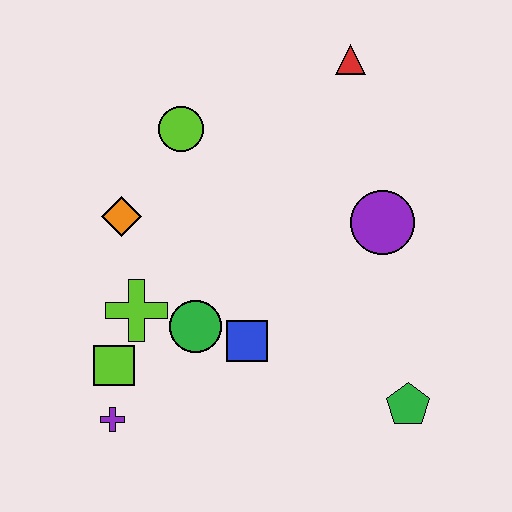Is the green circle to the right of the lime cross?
Yes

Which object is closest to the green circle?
The blue square is closest to the green circle.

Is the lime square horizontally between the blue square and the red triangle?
No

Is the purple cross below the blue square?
Yes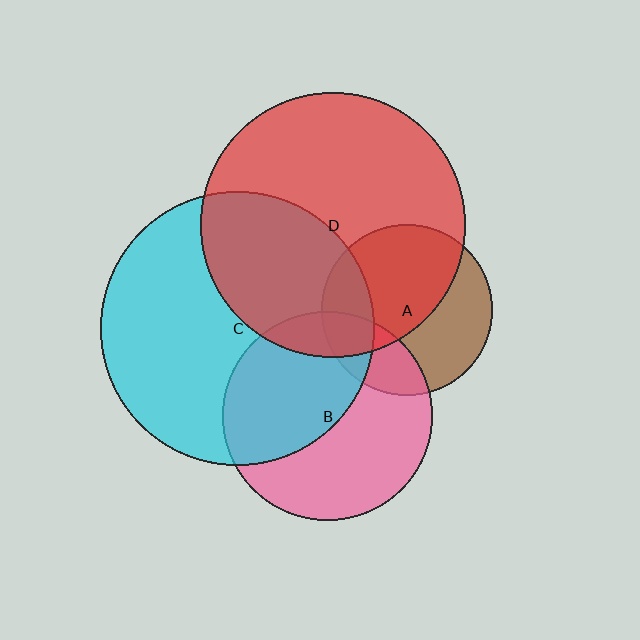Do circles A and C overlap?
Yes.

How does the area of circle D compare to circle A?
Approximately 2.4 times.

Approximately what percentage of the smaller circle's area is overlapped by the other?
Approximately 20%.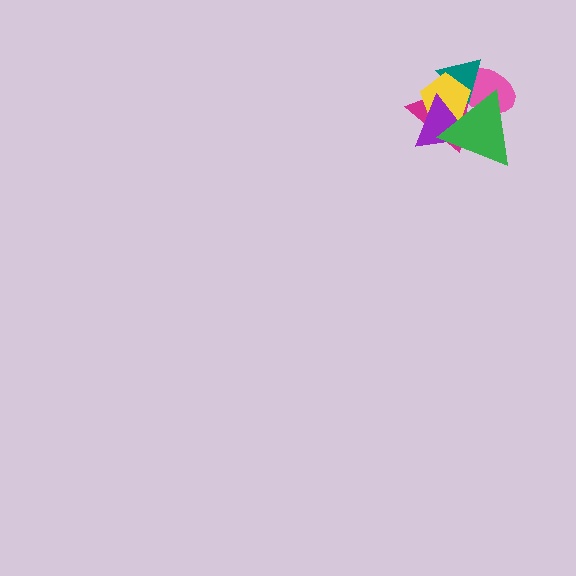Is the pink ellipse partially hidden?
Yes, it is partially covered by another shape.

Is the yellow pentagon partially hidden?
Yes, it is partially covered by another shape.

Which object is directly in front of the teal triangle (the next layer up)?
The yellow pentagon is directly in front of the teal triangle.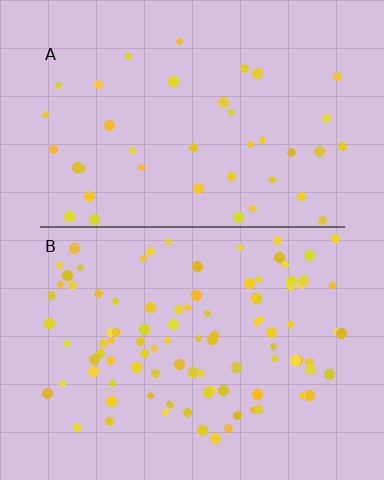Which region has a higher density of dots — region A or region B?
B (the bottom).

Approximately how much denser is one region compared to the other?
Approximately 2.4× — region B over region A.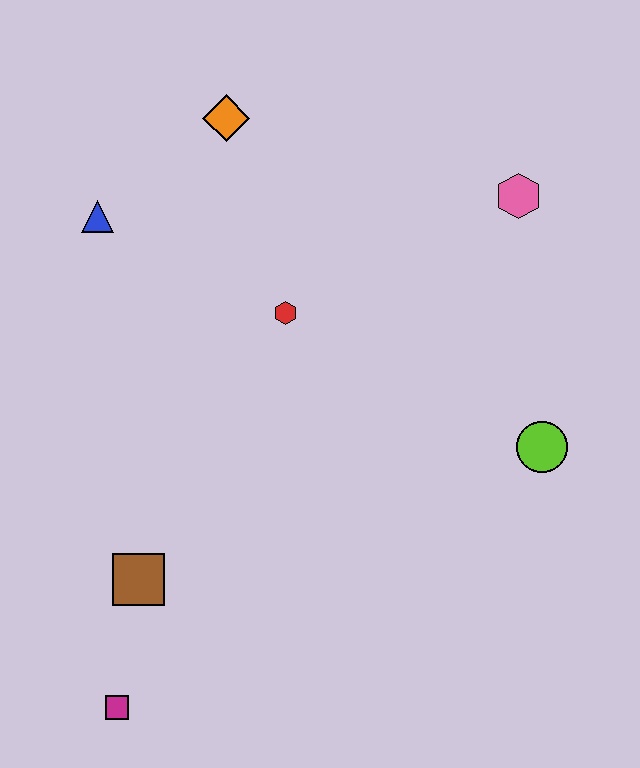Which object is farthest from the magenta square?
The pink hexagon is farthest from the magenta square.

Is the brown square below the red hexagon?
Yes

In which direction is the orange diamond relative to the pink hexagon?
The orange diamond is to the left of the pink hexagon.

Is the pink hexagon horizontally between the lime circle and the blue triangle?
Yes